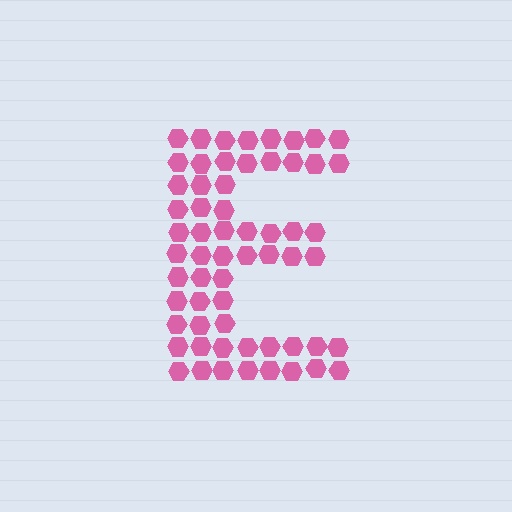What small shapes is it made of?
It is made of small hexagons.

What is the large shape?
The large shape is the letter E.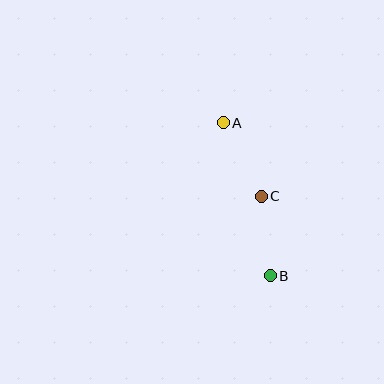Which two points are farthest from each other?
Points A and B are farthest from each other.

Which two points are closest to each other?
Points B and C are closest to each other.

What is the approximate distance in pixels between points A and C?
The distance between A and C is approximately 83 pixels.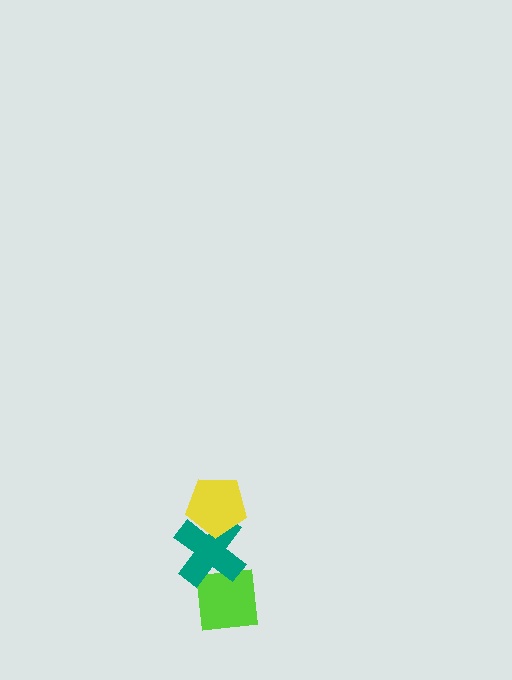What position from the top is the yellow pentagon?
The yellow pentagon is 1st from the top.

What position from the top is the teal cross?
The teal cross is 2nd from the top.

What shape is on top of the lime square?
The teal cross is on top of the lime square.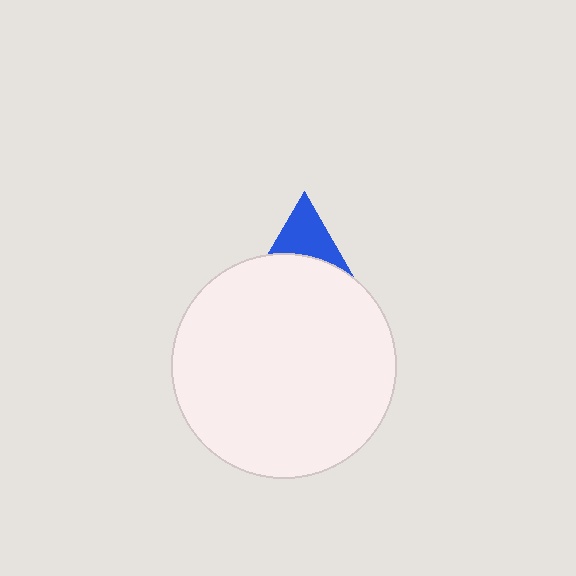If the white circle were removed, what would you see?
You would see the complete blue triangle.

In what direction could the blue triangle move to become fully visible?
The blue triangle could move up. That would shift it out from behind the white circle entirely.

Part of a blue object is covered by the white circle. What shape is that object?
It is a triangle.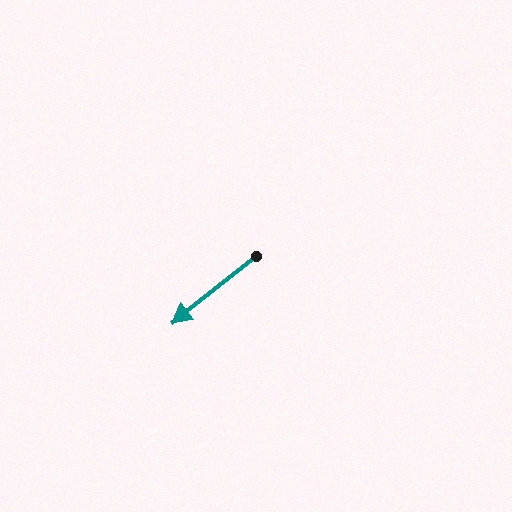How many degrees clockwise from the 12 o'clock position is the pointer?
Approximately 231 degrees.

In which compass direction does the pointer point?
Southwest.